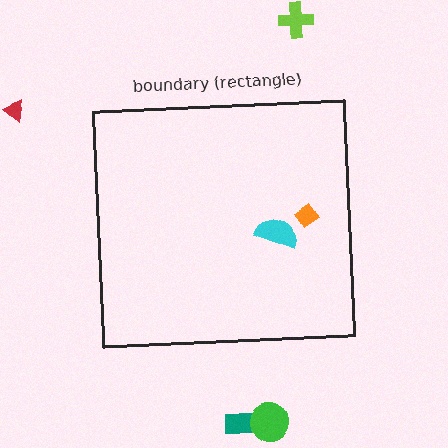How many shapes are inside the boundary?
2 inside, 4 outside.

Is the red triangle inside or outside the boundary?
Outside.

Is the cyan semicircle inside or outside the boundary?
Inside.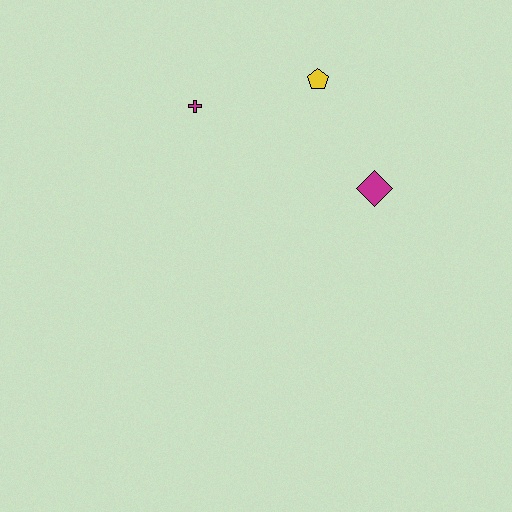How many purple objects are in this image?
There are no purple objects.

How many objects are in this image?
There are 3 objects.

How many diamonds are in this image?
There is 1 diamond.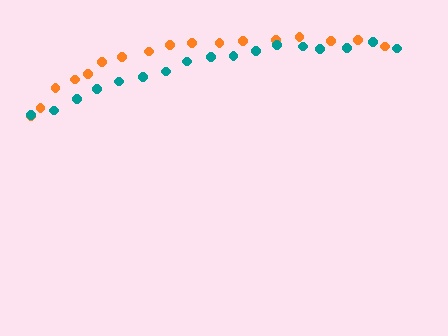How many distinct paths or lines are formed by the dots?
There are 2 distinct paths.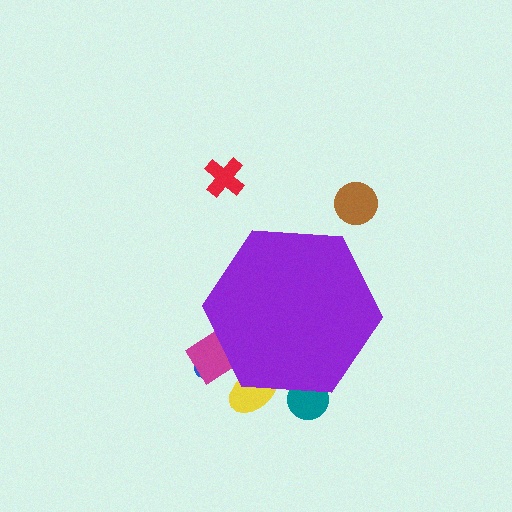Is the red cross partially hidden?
No, the red cross is fully visible.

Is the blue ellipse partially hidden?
Yes, the blue ellipse is partially hidden behind the purple hexagon.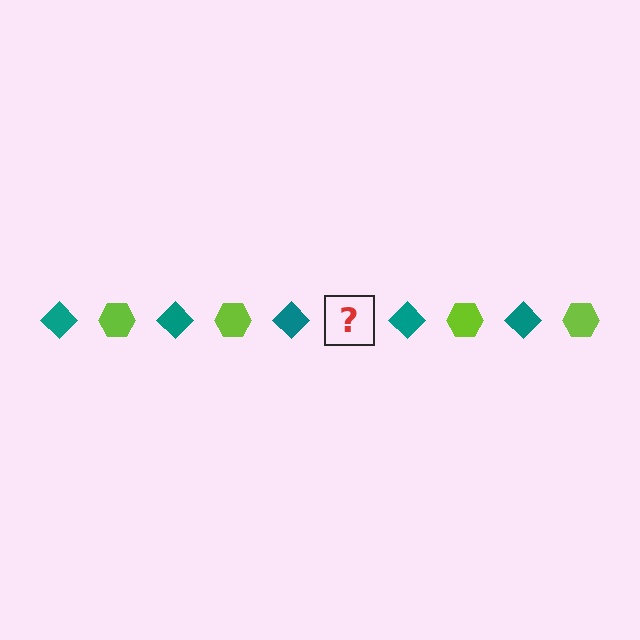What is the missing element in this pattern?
The missing element is a lime hexagon.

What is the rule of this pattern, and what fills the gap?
The rule is that the pattern alternates between teal diamond and lime hexagon. The gap should be filled with a lime hexagon.